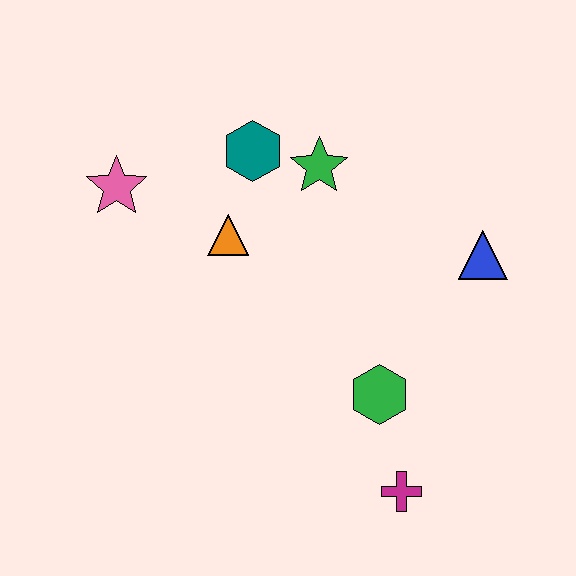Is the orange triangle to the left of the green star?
Yes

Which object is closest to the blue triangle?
The green hexagon is closest to the blue triangle.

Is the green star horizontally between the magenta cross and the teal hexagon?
Yes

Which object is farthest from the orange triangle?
The magenta cross is farthest from the orange triangle.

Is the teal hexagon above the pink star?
Yes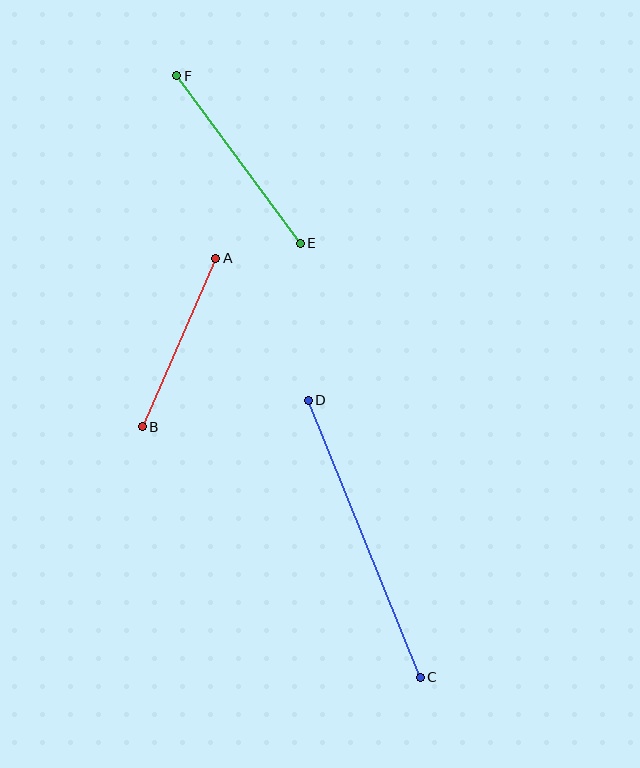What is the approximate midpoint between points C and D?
The midpoint is at approximately (364, 539) pixels.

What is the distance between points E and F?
The distance is approximately 208 pixels.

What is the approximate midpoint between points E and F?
The midpoint is at approximately (239, 160) pixels.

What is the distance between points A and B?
The distance is approximately 184 pixels.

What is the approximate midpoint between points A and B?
The midpoint is at approximately (179, 343) pixels.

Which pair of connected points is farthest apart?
Points C and D are farthest apart.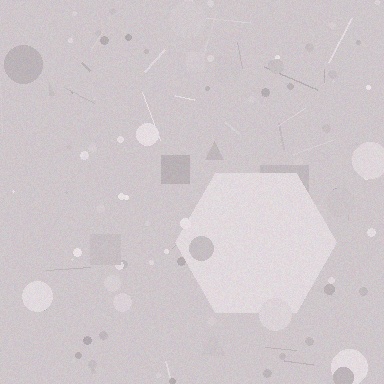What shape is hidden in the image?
A hexagon is hidden in the image.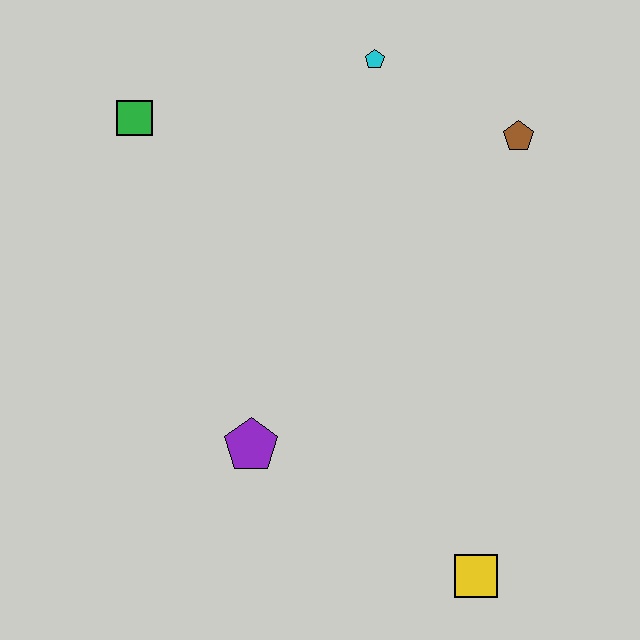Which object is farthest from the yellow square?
The green square is farthest from the yellow square.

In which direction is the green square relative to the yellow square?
The green square is above the yellow square.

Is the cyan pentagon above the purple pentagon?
Yes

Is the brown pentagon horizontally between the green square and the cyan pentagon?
No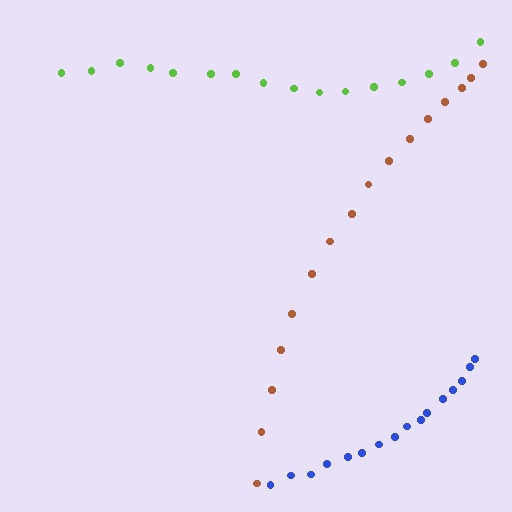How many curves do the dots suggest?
There are 3 distinct paths.